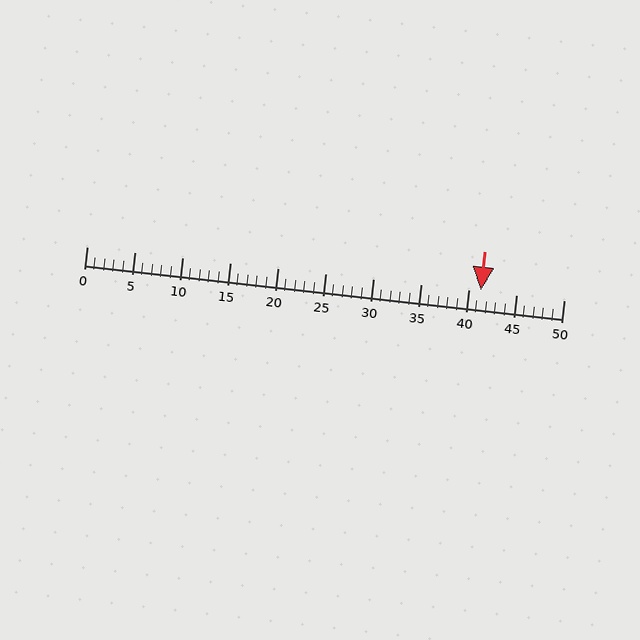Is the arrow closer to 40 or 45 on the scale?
The arrow is closer to 40.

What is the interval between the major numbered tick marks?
The major tick marks are spaced 5 units apart.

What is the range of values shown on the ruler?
The ruler shows values from 0 to 50.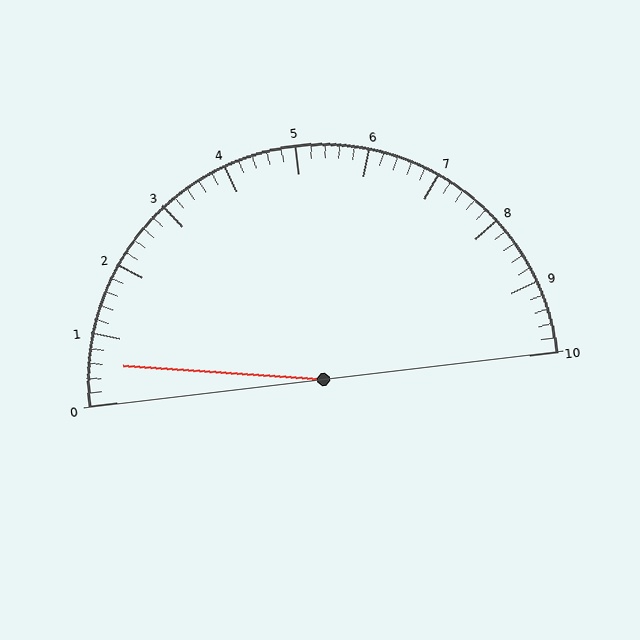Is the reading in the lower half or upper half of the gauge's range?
The reading is in the lower half of the range (0 to 10).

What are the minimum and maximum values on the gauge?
The gauge ranges from 0 to 10.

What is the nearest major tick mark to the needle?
The nearest major tick mark is 1.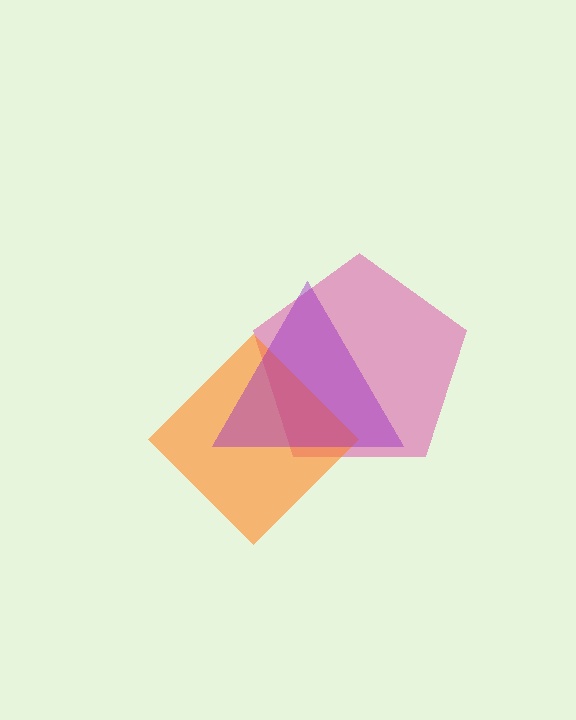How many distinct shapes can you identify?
There are 3 distinct shapes: a magenta pentagon, an orange diamond, a purple triangle.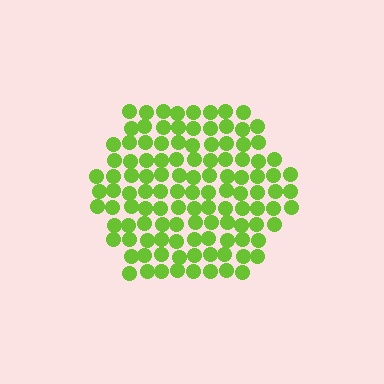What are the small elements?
The small elements are circles.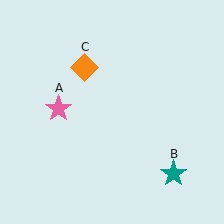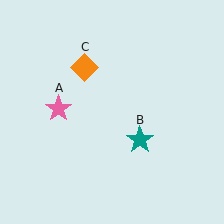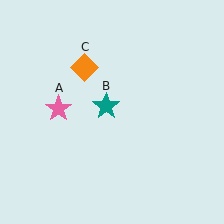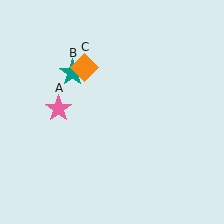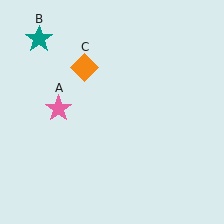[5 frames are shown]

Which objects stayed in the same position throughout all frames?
Pink star (object A) and orange diamond (object C) remained stationary.